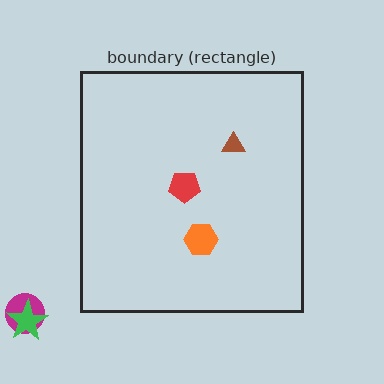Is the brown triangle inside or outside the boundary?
Inside.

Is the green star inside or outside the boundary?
Outside.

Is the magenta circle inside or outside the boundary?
Outside.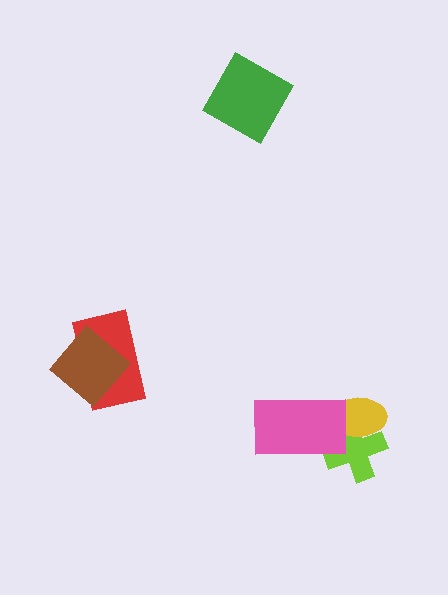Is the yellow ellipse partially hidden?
Yes, it is partially covered by another shape.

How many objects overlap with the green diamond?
0 objects overlap with the green diamond.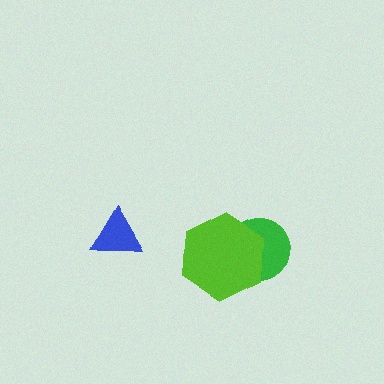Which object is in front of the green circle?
The lime hexagon is in front of the green circle.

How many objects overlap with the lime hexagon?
1 object overlaps with the lime hexagon.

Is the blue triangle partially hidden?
No, no other shape covers it.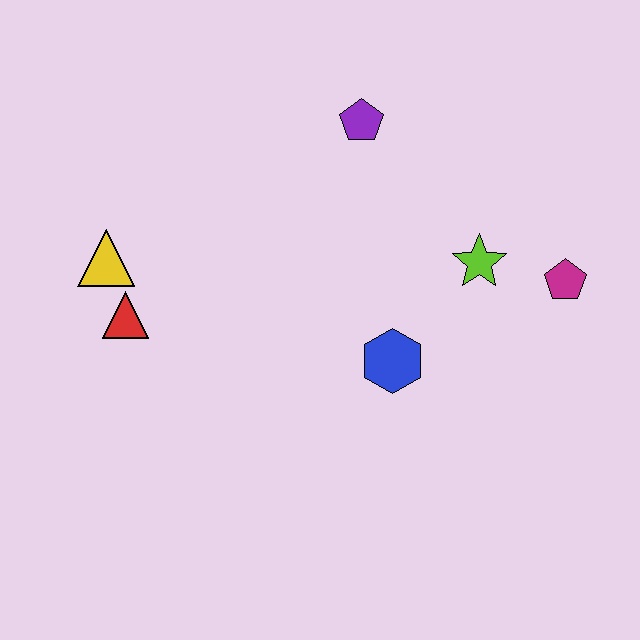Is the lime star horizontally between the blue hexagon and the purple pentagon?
No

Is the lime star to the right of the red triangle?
Yes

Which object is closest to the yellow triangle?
The red triangle is closest to the yellow triangle.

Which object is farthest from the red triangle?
The magenta pentagon is farthest from the red triangle.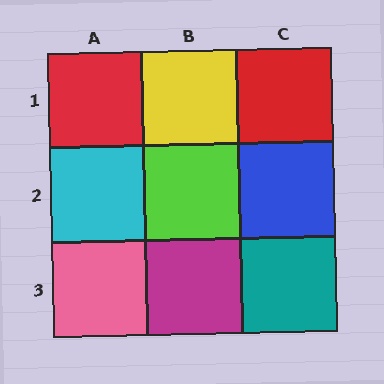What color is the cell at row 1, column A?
Red.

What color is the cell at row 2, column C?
Blue.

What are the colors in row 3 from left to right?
Pink, magenta, teal.